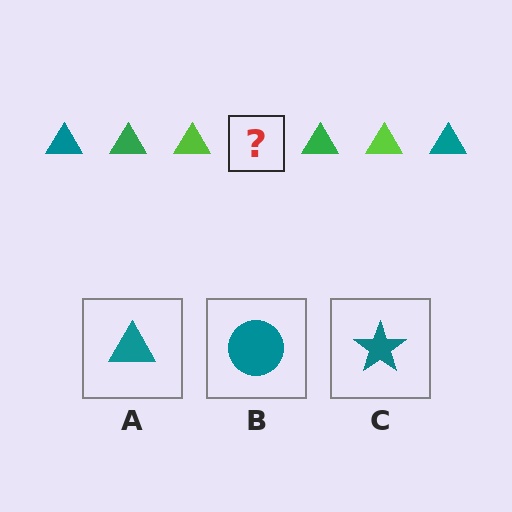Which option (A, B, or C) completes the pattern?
A.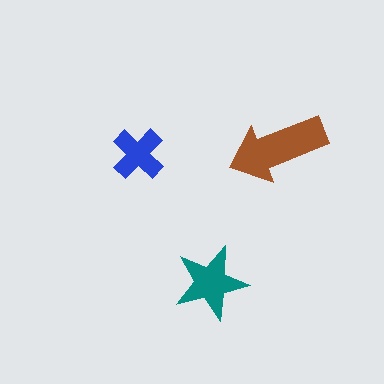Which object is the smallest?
The blue cross.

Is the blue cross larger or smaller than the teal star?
Smaller.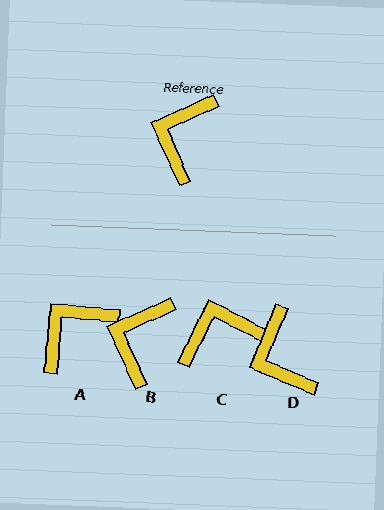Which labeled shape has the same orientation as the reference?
B.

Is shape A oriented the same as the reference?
No, it is off by about 29 degrees.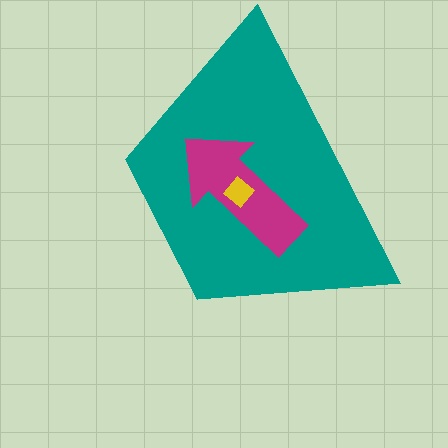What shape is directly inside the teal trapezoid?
The magenta arrow.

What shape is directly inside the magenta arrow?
The yellow diamond.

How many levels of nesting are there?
3.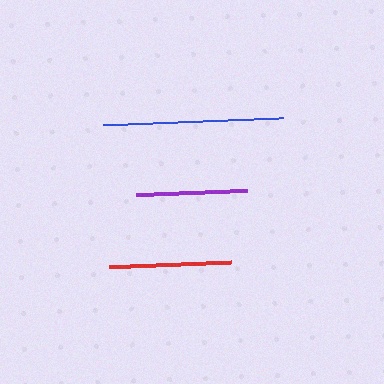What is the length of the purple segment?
The purple segment is approximately 111 pixels long.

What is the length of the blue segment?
The blue segment is approximately 181 pixels long.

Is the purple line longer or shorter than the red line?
The red line is longer than the purple line.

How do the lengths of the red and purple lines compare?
The red and purple lines are approximately the same length.